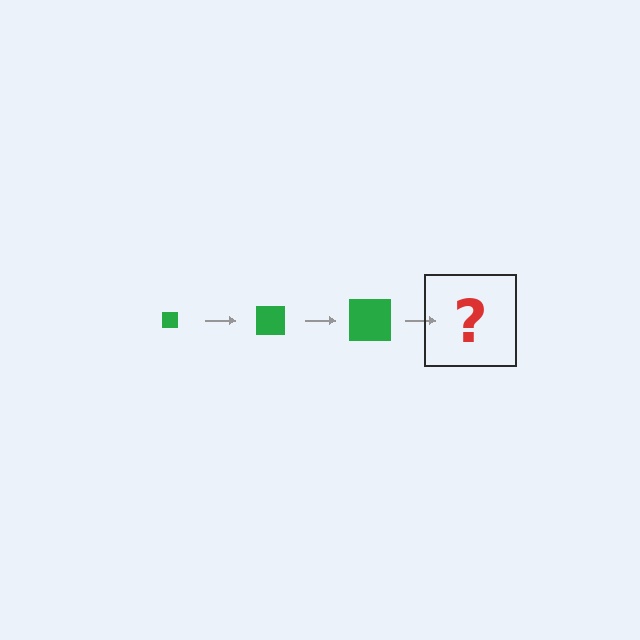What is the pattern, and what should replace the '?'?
The pattern is that the square gets progressively larger each step. The '?' should be a green square, larger than the previous one.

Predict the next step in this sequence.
The next step is a green square, larger than the previous one.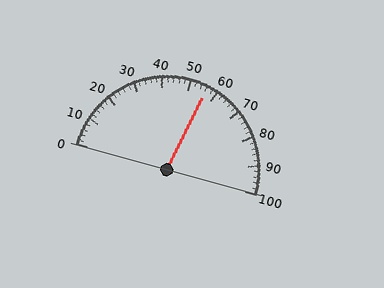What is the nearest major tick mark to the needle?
The nearest major tick mark is 60.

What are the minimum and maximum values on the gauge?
The gauge ranges from 0 to 100.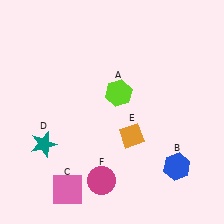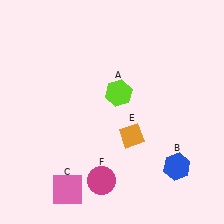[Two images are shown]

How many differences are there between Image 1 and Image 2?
There is 1 difference between the two images.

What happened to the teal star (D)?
The teal star (D) was removed in Image 2. It was in the bottom-left area of Image 1.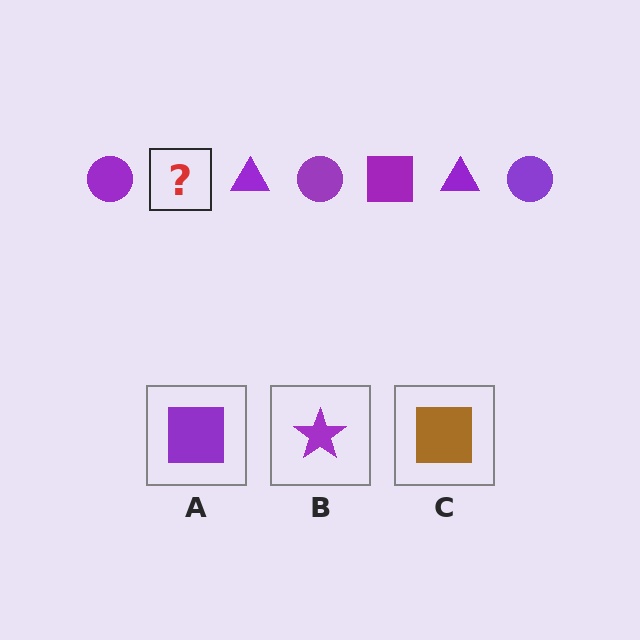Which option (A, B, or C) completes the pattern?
A.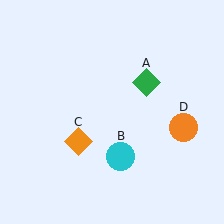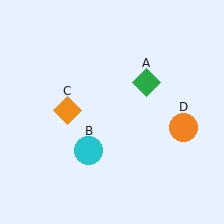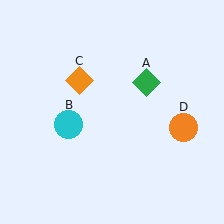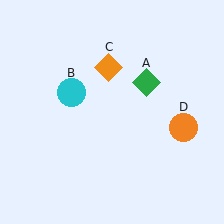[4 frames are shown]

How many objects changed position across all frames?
2 objects changed position: cyan circle (object B), orange diamond (object C).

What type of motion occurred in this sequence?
The cyan circle (object B), orange diamond (object C) rotated clockwise around the center of the scene.